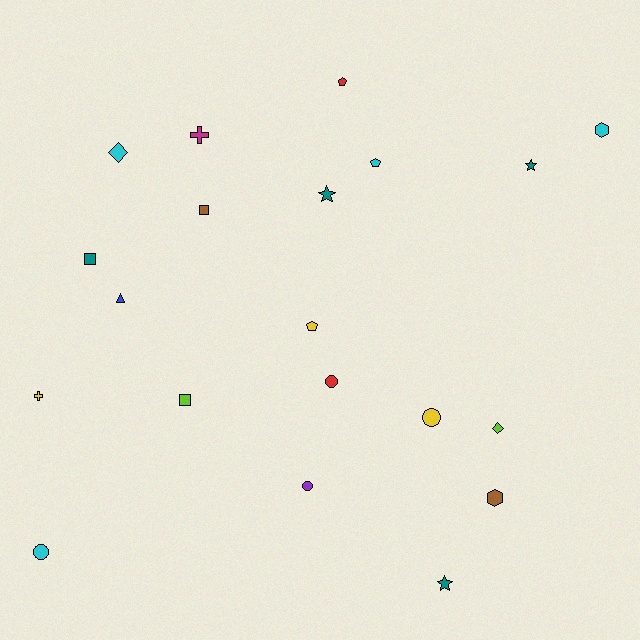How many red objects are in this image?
There are 2 red objects.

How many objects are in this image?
There are 20 objects.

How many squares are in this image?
There are 3 squares.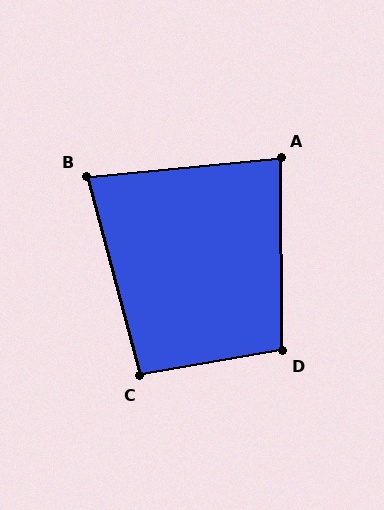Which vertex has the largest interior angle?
D, at approximately 99 degrees.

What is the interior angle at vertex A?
Approximately 85 degrees (acute).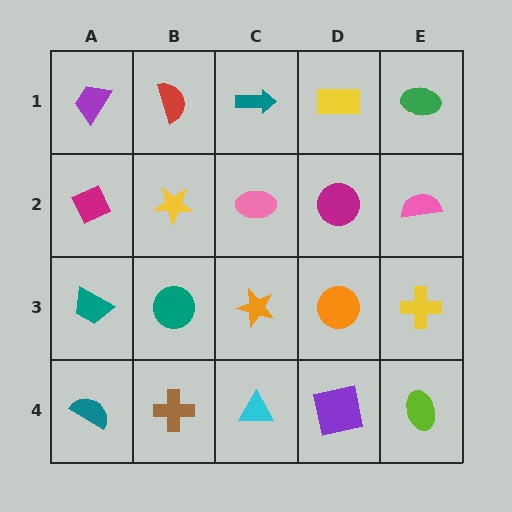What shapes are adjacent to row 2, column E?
A green ellipse (row 1, column E), a yellow cross (row 3, column E), a magenta circle (row 2, column D).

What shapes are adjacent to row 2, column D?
A yellow rectangle (row 1, column D), an orange circle (row 3, column D), a pink ellipse (row 2, column C), a pink semicircle (row 2, column E).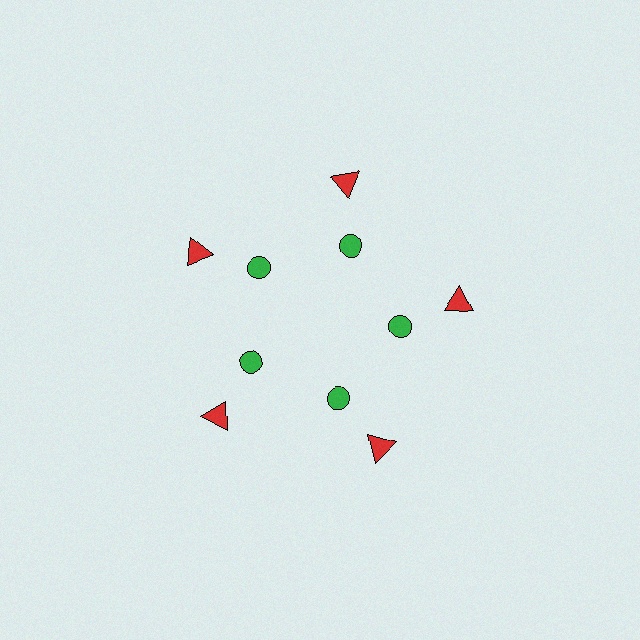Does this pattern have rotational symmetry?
Yes, this pattern has 5-fold rotational symmetry. It looks the same after rotating 72 degrees around the center.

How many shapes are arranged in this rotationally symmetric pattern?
There are 10 shapes, arranged in 5 groups of 2.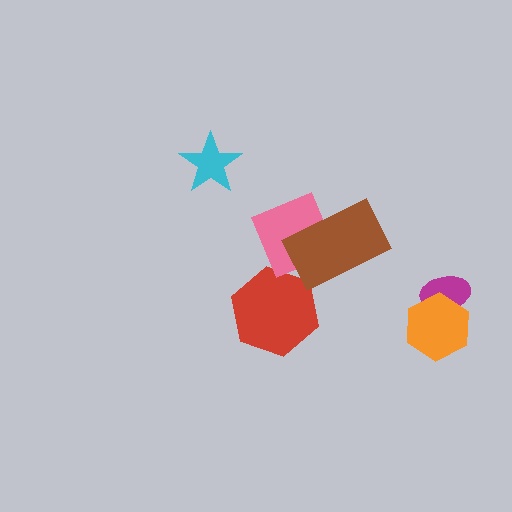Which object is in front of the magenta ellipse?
The orange hexagon is in front of the magenta ellipse.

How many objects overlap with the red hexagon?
0 objects overlap with the red hexagon.